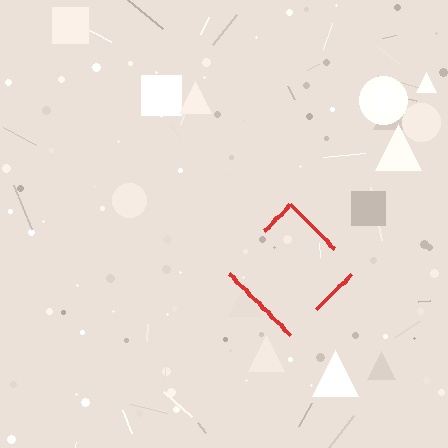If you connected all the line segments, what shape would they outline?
They would outline a diamond.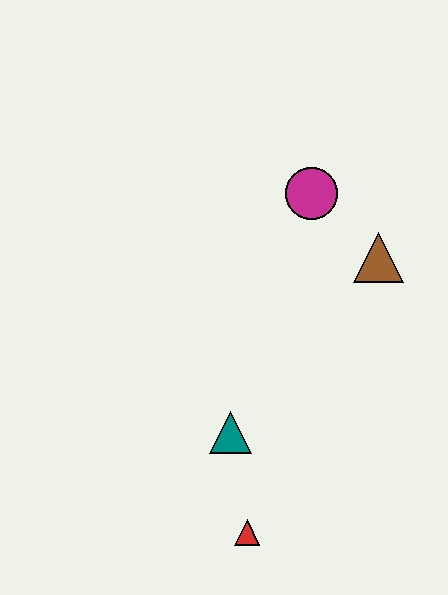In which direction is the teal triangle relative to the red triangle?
The teal triangle is above the red triangle.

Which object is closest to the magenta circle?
The brown triangle is closest to the magenta circle.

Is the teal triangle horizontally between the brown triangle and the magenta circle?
No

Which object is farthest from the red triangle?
The magenta circle is farthest from the red triangle.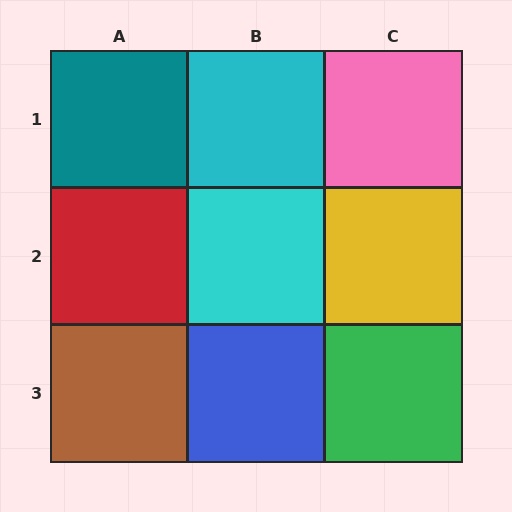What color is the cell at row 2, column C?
Yellow.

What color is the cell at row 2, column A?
Red.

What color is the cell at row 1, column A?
Teal.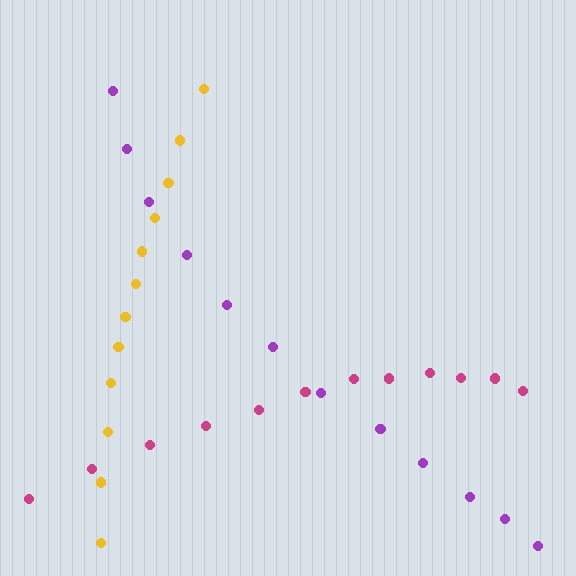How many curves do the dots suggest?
There are 3 distinct paths.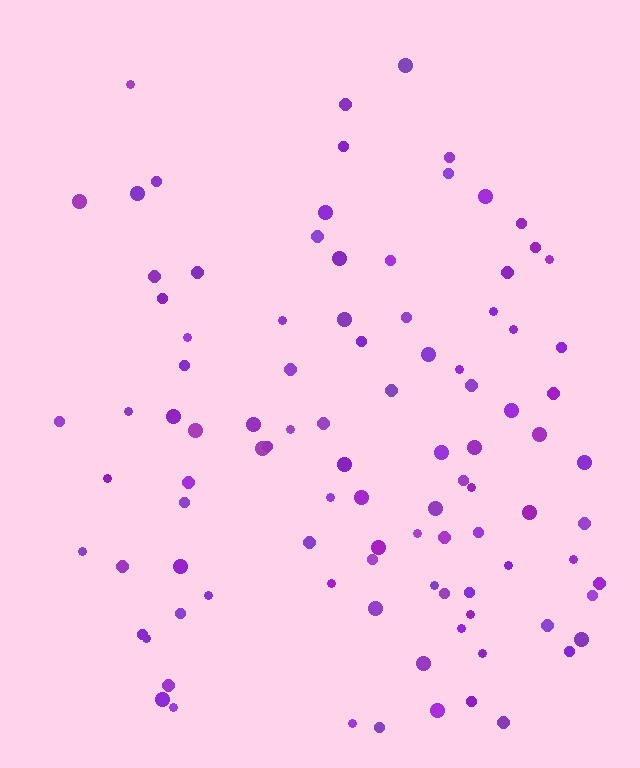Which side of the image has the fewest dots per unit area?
The top.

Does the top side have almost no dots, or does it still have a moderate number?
Still a moderate number, just noticeably fewer than the bottom.